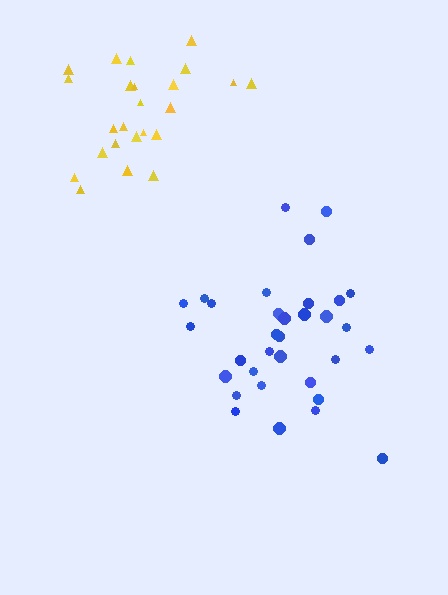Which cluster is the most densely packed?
Yellow.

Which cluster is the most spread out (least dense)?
Blue.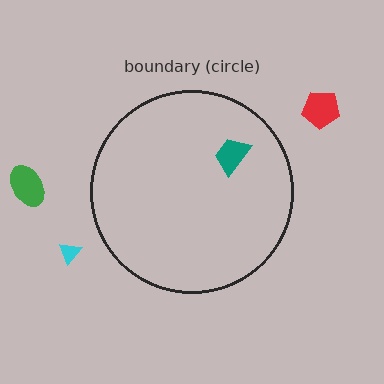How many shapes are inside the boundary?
1 inside, 3 outside.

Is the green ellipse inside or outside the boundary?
Outside.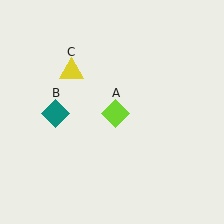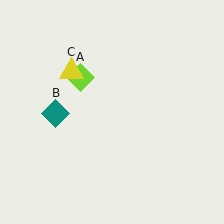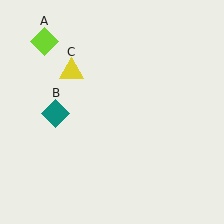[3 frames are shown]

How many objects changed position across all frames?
1 object changed position: lime diamond (object A).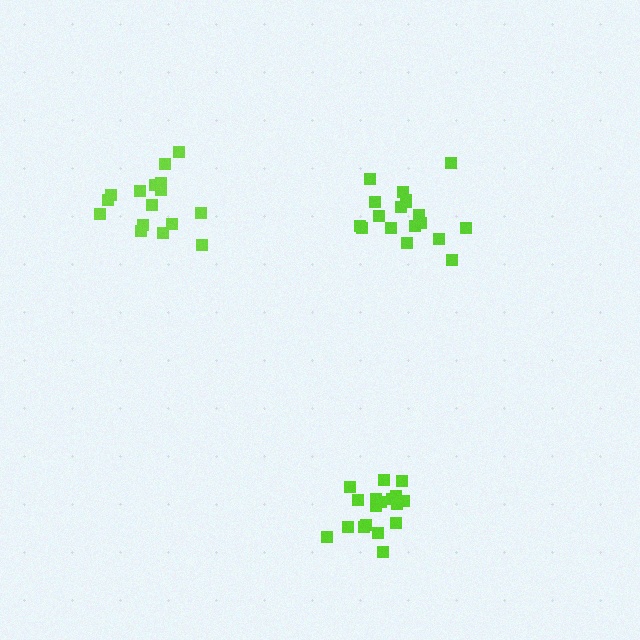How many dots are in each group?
Group 1: 18 dots, Group 2: 16 dots, Group 3: 18 dots (52 total).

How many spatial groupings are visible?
There are 3 spatial groupings.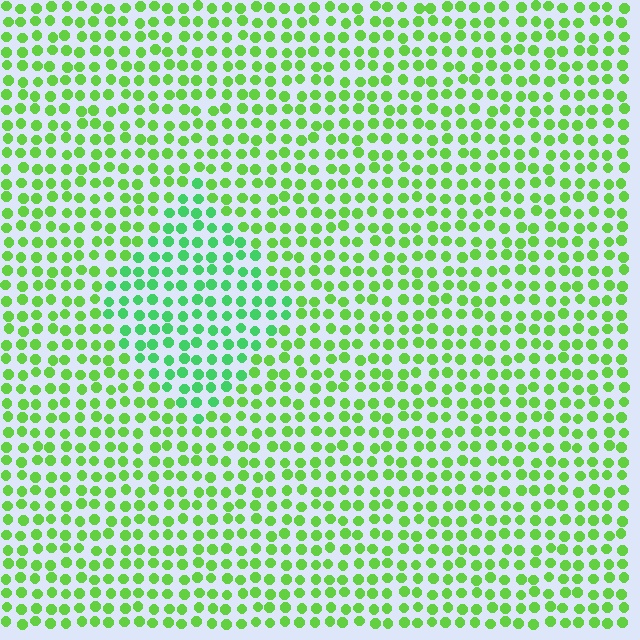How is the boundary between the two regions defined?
The boundary is defined purely by a slight shift in hue (about 30 degrees). Spacing, size, and orientation are identical on both sides.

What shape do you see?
I see a diamond.